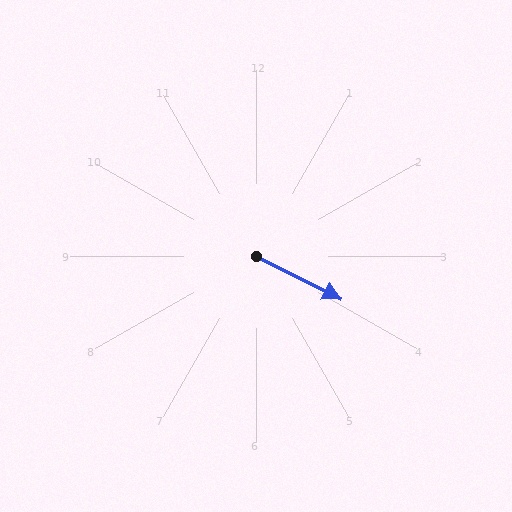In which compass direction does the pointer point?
Southeast.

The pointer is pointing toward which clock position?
Roughly 4 o'clock.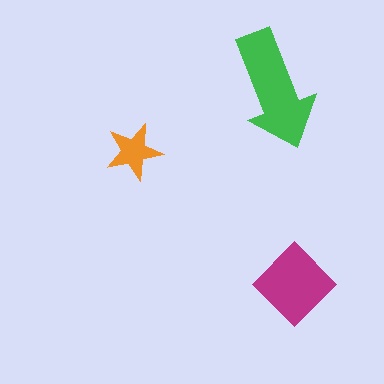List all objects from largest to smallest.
The green arrow, the magenta diamond, the orange star.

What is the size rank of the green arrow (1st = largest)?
1st.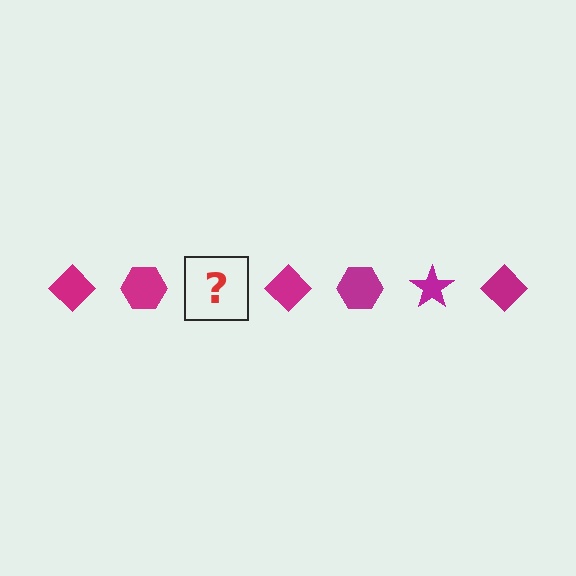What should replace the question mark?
The question mark should be replaced with a magenta star.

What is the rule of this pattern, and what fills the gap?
The rule is that the pattern cycles through diamond, hexagon, star shapes in magenta. The gap should be filled with a magenta star.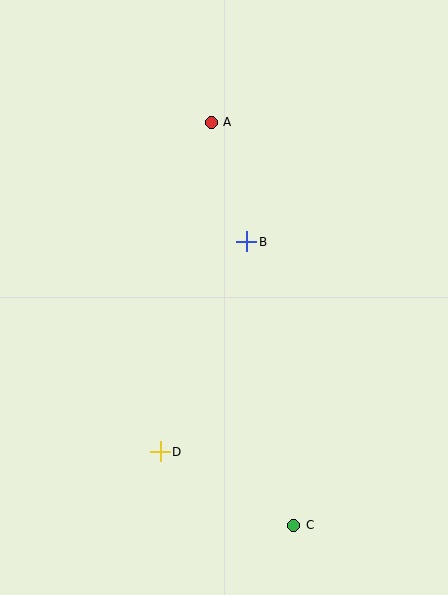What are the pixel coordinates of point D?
Point D is at (160, 452).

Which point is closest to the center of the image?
Point B at (247, 242) is closest to the center.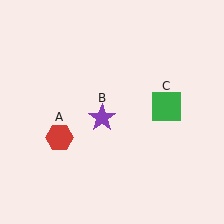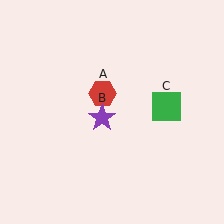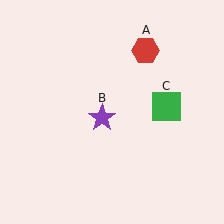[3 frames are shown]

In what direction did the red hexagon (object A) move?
The red hexagon (object A) moved up and to the right.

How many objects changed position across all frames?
1 object changed position: red hexagon (object A).